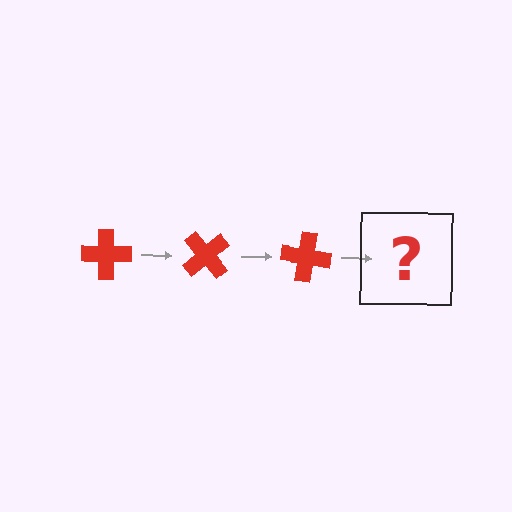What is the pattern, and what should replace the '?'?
The pattern is that the cross rotates 50 degrees each step. The '?' should be a red cross rotated 150 degrees.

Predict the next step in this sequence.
The next step is a red cross rotated 150 degrees.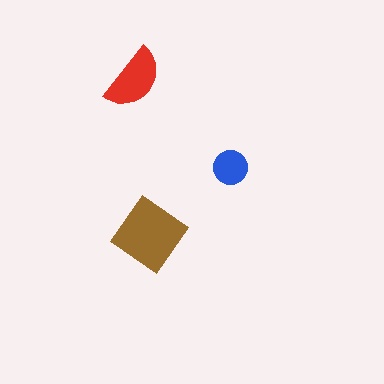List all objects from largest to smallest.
The brown diamond, the red semicircle, the blue circle.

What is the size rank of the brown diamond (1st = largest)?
1st.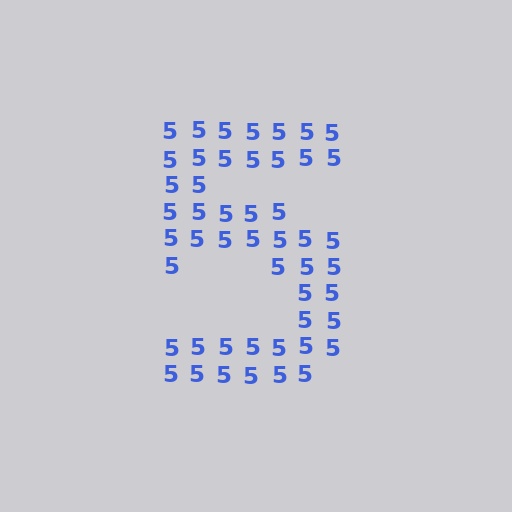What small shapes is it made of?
It is made of small digit 5's.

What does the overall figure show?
The overall figure shows the digit 5.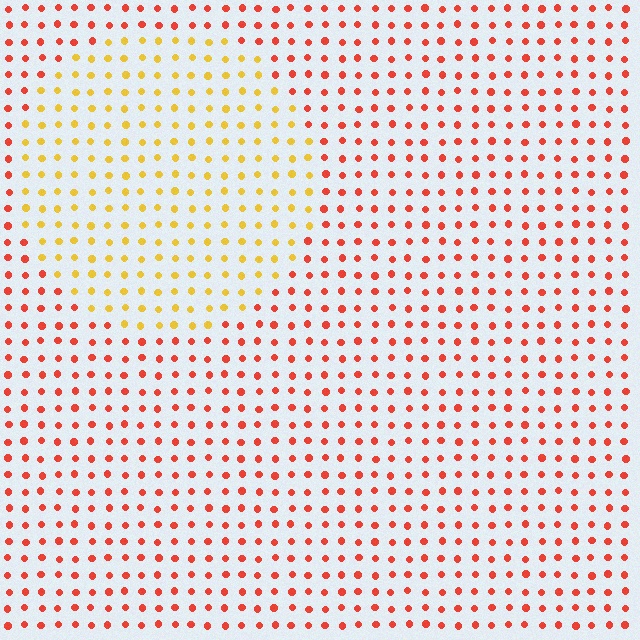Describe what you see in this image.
The image is filled with small red elements in a uniform arrangement. A circle-shaped region is visible where the elements are tinted to a slightly different hue, forming a subtle color boundary.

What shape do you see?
I see a circle.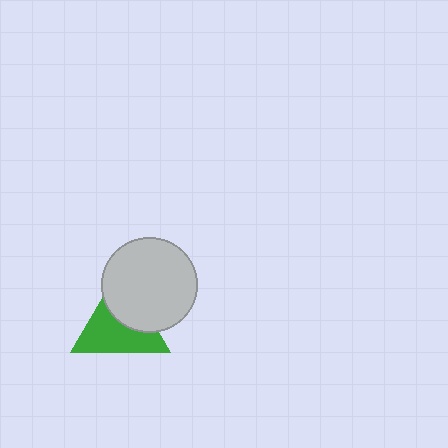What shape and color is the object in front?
The object in front is a light gray circle.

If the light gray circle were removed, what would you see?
You would see the complete green triangle.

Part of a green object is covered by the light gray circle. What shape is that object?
It is a triangle.